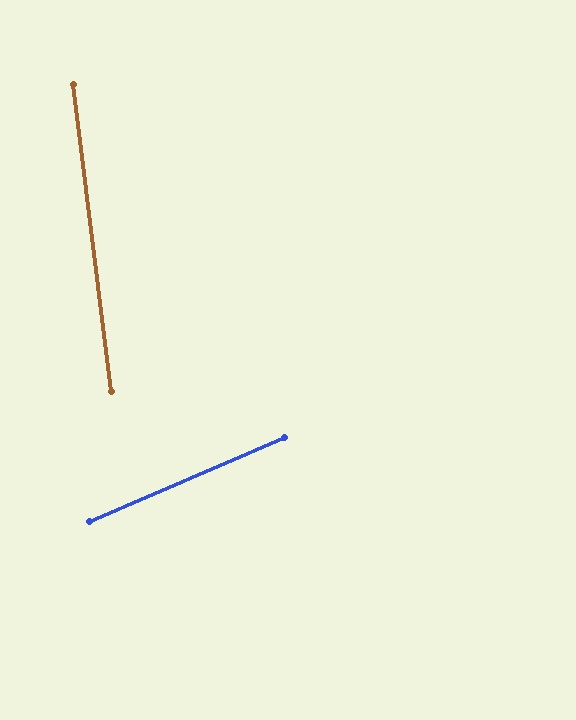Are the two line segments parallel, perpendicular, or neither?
Neither parallel nor perpendicular — they differ by about 74°.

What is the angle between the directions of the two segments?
Approximately 74 degrees.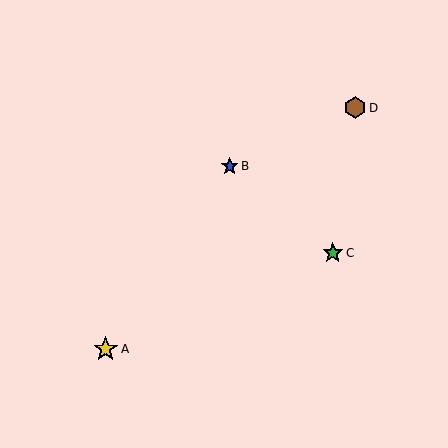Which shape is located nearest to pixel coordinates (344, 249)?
The green star (labeled C) at (333, 253) is nearest to that location.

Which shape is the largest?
The yellow star (labeled A) is the largest.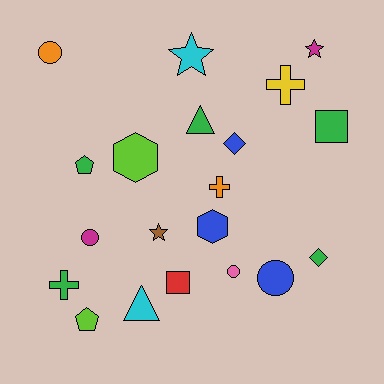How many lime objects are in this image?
There are 2 lime objects.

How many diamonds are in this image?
There are 2 diamonds.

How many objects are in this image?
There are 20 objects.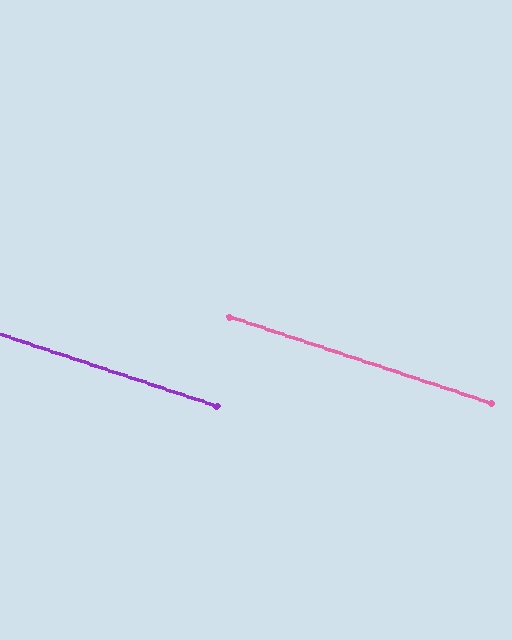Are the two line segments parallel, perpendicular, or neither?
Parallel — their directions differ by only 0.2°.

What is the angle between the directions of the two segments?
Approximately 0 degrees.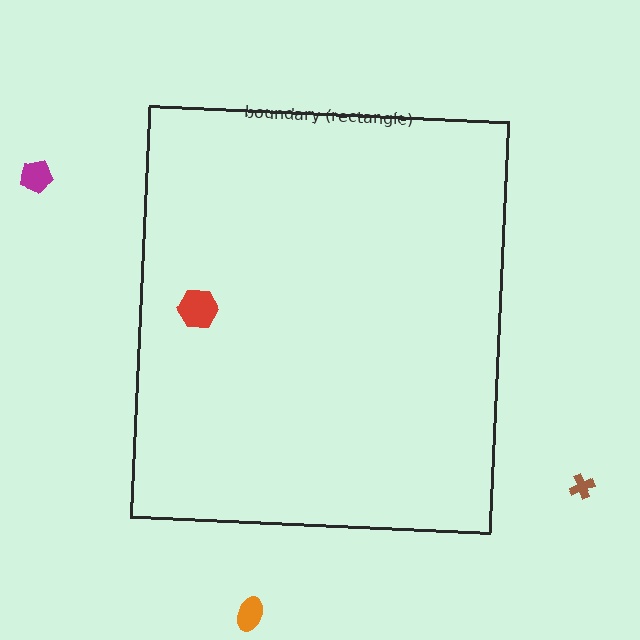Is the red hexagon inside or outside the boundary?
Inside.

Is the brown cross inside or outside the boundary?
Outside.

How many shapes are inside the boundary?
1 inside, 3 outside.